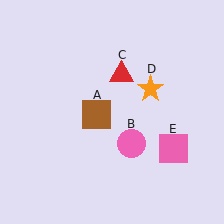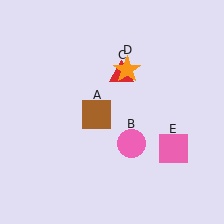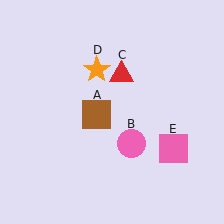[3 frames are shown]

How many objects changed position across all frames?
1 object changed position: orange star (object D).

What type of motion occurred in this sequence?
The orange star (object D) rotated counterclockwise around the center of the scene.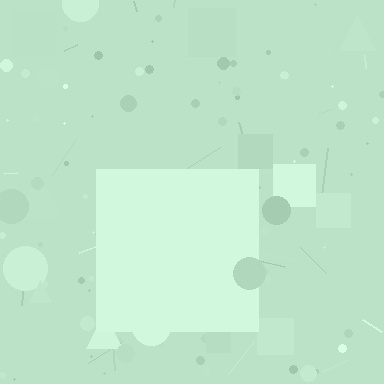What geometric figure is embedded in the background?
A square is embedded in the background.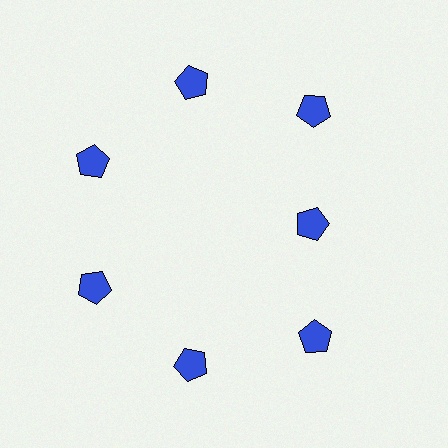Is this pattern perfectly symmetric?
No. The 7 blue pentagons are arranged in a ring, but one element near the 3 o'clock position is pulled inward toward the center, breaking the 7-fold rotational symmetry.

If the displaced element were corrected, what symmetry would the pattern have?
It would have 7-fold rotational symmetry — the pattern would map onto itself every 51 degrees.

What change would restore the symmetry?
The symmetry would be restored by moving it outward, back onto the ring so that all 7 pentagons sit at equal angles and equal distance from the center.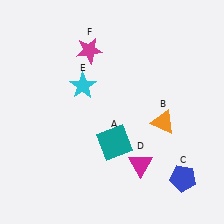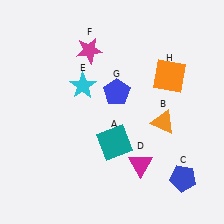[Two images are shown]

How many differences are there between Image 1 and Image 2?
There are 2 differences between the two images.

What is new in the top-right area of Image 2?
An orange square (H) was added in the top-right area of Image 2.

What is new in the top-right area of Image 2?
A blue pentagon (G) was added in the top-right area of Image 2.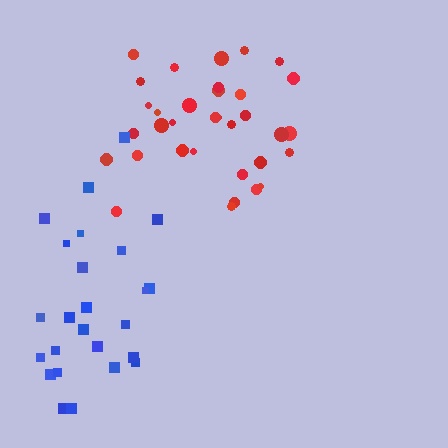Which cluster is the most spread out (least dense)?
Blue.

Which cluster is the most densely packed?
Red.